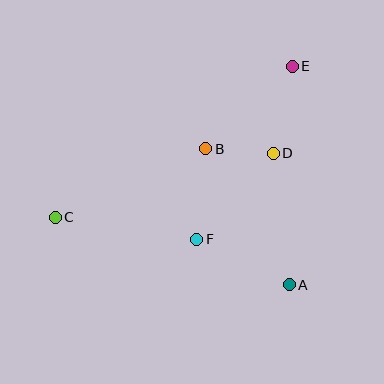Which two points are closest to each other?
Points B and D are closest to each other.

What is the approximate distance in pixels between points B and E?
The distance between B and E is approximately 120 pixels.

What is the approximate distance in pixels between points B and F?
The distance between B and F is approximately 91 pixels.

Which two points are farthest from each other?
Points C and E are farthest from each other.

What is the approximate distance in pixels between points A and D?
The distance between A and D is approximately 132 pixels.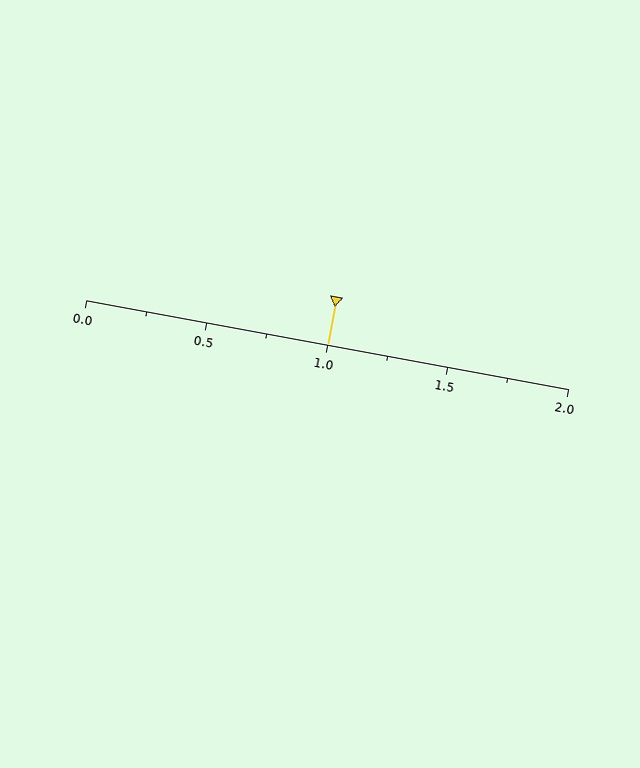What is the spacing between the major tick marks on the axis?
The major ticks are spaced 0.5 apart.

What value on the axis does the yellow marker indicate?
The marker indicates approximately 1.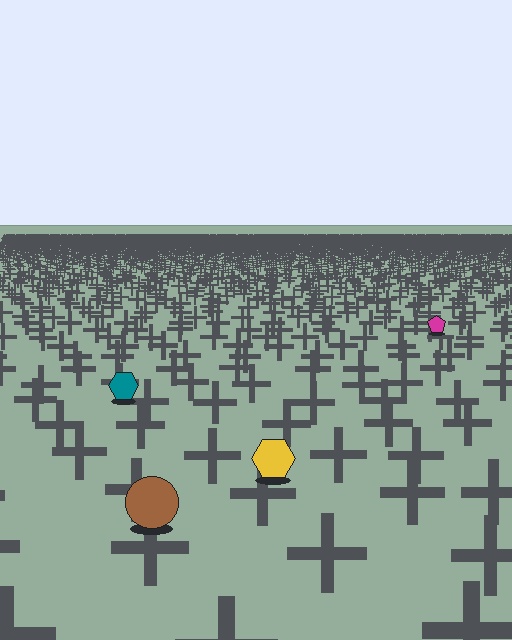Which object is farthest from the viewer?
The magenta pentagon is farthest from the viewer. It appears smaller and the ground texture around it is denser.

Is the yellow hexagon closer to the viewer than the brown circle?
No. The brown circle is closer — you can tell from the texture gradient: the ground texture is coarser near it.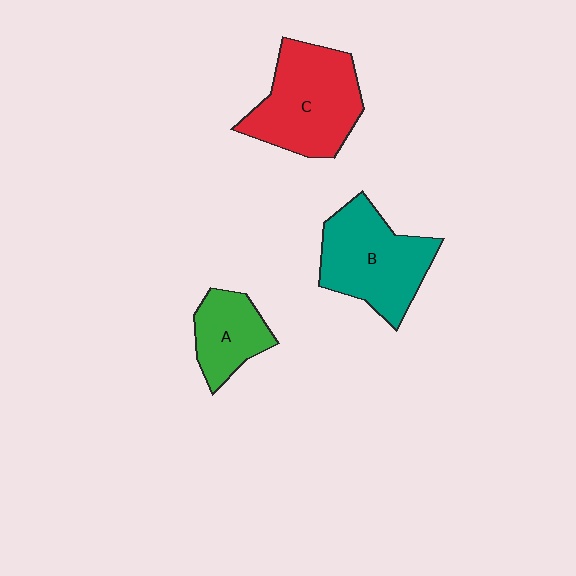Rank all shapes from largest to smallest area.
From largest to smallest: C (red), B (teal), A (green).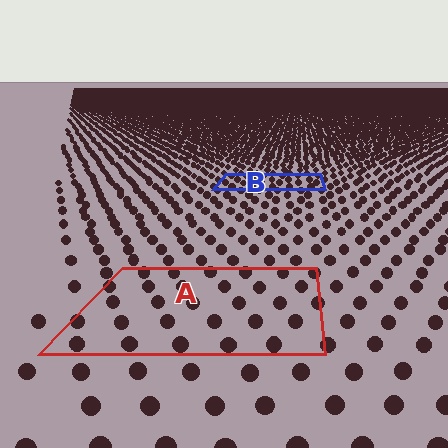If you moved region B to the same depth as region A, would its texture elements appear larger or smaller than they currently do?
They would appear larger. At a closer depth, the same texture elements are projected at a bigger on-screen size.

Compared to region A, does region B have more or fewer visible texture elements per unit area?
Region B has more texture elements per unit area — they are packed more densely because it is farther away.